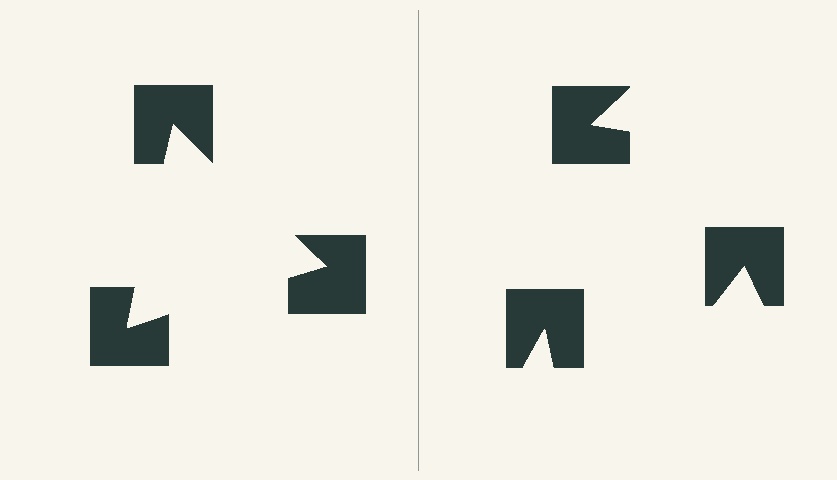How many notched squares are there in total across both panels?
6 — 3 on each side.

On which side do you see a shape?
An illusory triangle appears on the left side. On the right side the wedge cuts are rotated, so no coherent shape forms.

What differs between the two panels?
The notched squares are positioned identically on both sides; only the wedge orientations differ. On the left they align to a triangle; on the right they are misaligned.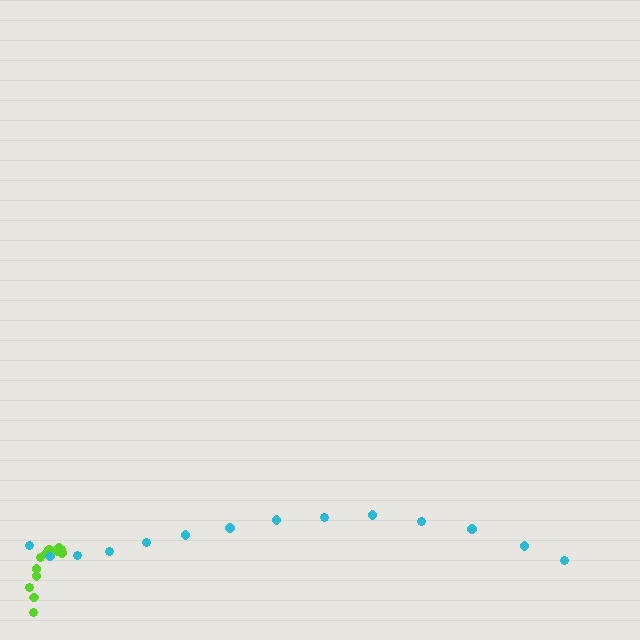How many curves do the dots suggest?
There are 2 distinct paths.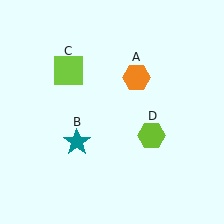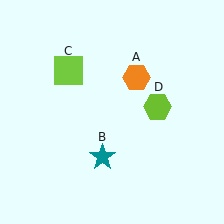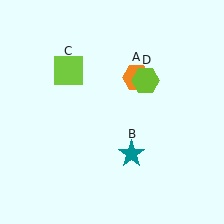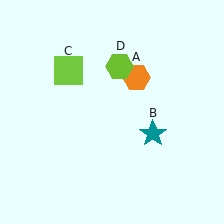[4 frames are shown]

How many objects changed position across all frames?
2 objects changed position: teal star (object B), lime hexagon (object D).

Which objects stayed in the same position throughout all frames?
Orange hexagon (object A) and lime square (object C) remained stationary.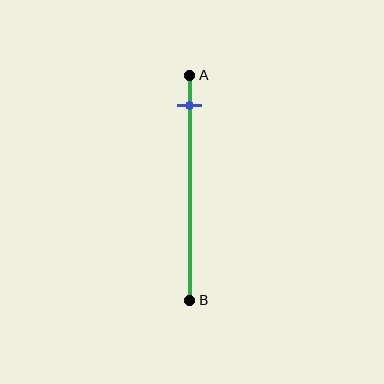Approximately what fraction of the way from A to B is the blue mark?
The blue mark is approximately 15% of the way from A to B.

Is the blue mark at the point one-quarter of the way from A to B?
No, the mark is at about 15% from A, not at the 25% one-quarter point.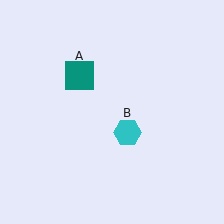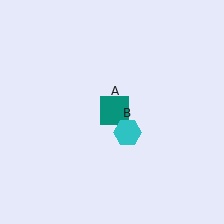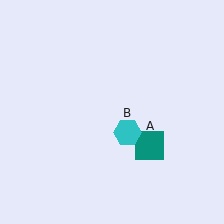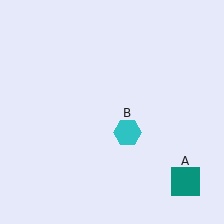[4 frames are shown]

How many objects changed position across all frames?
1 object changed position: teal square (object A).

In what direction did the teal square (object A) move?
The teal square (object A) moved down and to the right.